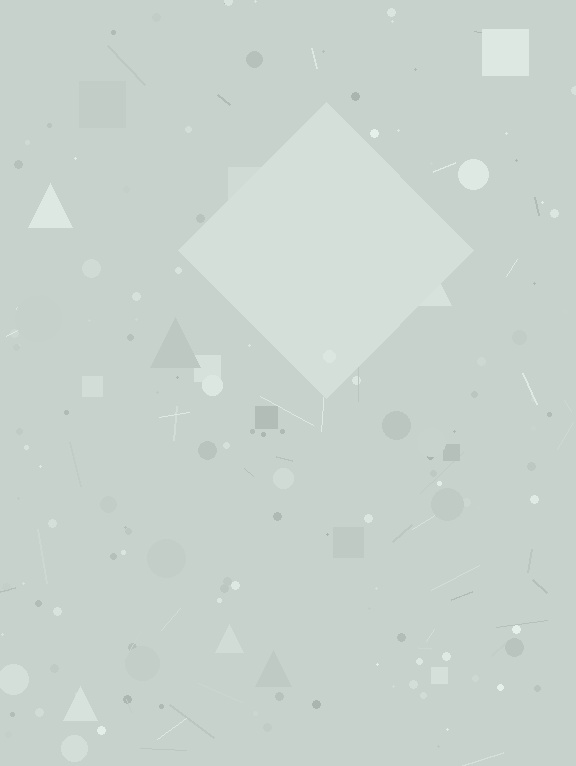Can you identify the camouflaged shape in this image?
The camouflaged shape is a diamond.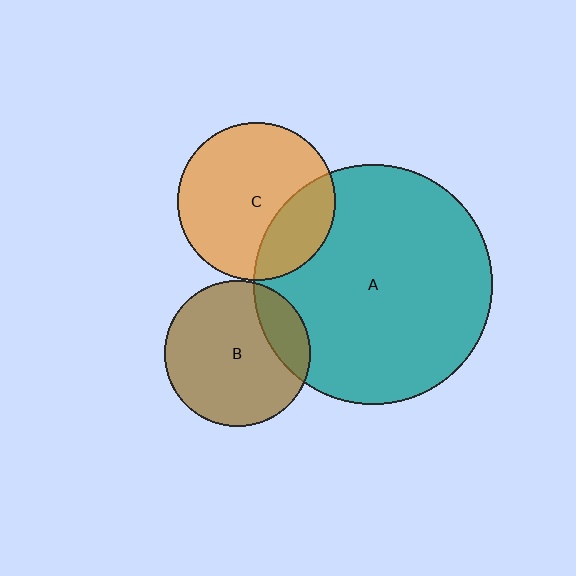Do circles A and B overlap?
Yes.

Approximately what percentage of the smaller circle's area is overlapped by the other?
Approximately 20%.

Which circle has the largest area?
Circle A (teal).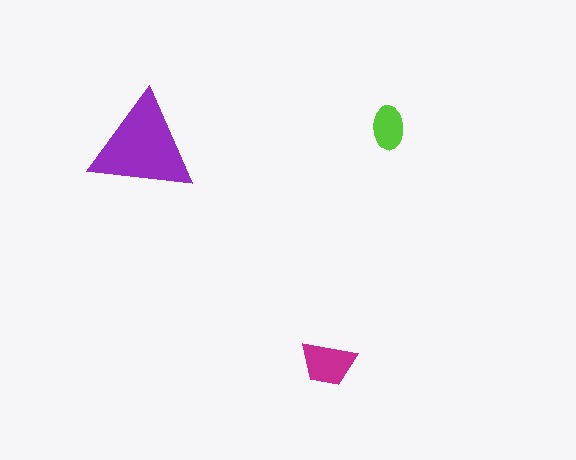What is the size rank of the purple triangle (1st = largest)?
1st.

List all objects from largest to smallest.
The purple triangle, the magenta trapezoid, the lime ellipse.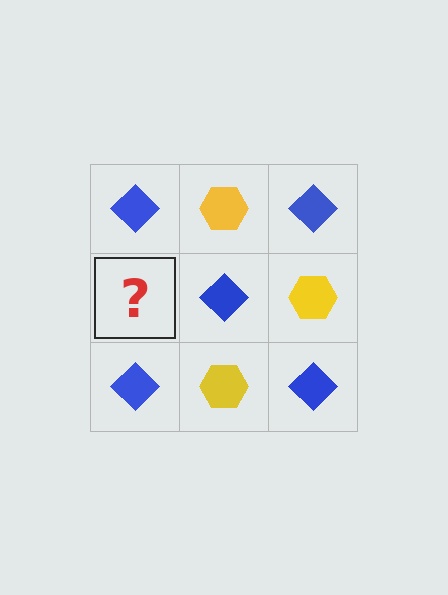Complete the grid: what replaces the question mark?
The question mark should be replaced with a yellow hexagon.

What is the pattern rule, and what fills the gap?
The rule is that it alternates blue diamond and yellow hexagon in a checkerboard pattern. The gap should be filled with a yellow hexagon.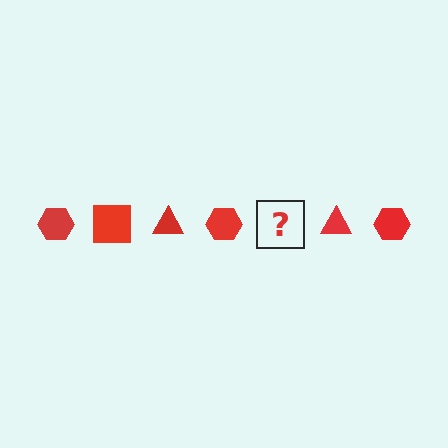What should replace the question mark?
The question mark should be replaced with a red square.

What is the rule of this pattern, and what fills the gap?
The rule is that the pattern cycles through hexagon, square, triangle shapes in red. The gap should be filled with a red square.